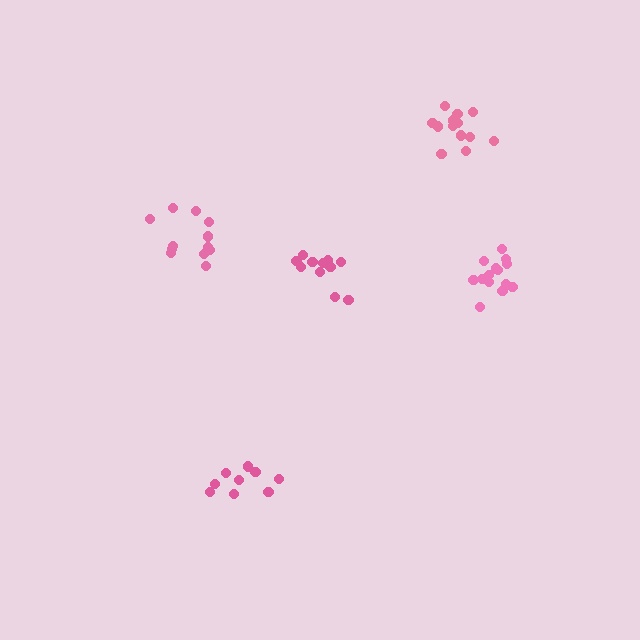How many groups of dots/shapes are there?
There are 5 groups.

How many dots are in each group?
Group 1: 14 dots, Group 2: 11 dots, Group 3: 9 dots, Group 4: 13 dots, Group 5: 12 dots (59 total).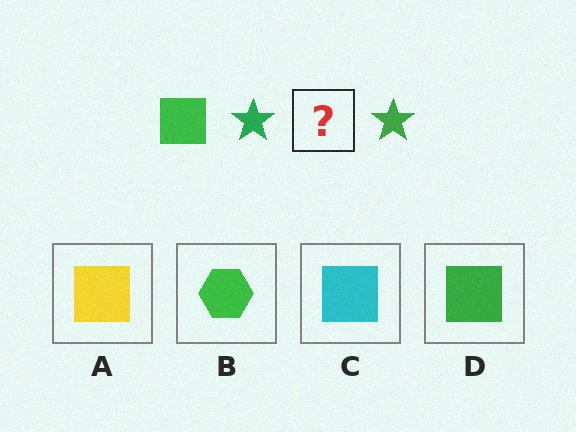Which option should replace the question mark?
Option D.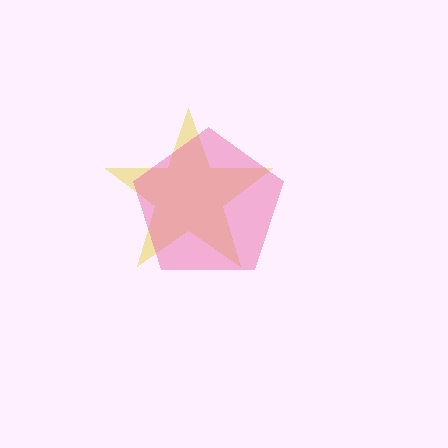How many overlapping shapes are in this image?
There are 2 overlapping shapes in the image.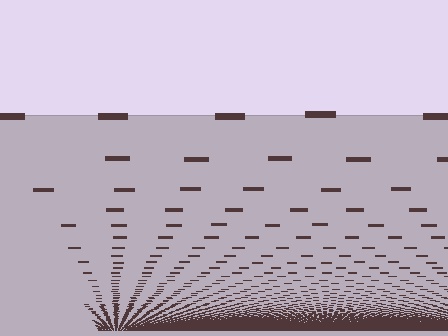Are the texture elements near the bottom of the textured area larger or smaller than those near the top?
Smaller. The gradient is inverted — elements near the bottom are smaller and denser.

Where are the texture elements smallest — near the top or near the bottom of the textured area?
Near the bottom.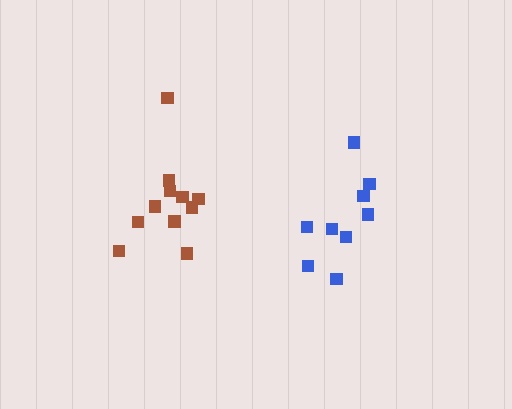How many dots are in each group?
Group 1: 9 dots, Group 2: 11 dots (20 total).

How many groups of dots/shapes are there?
There are 2 groups.